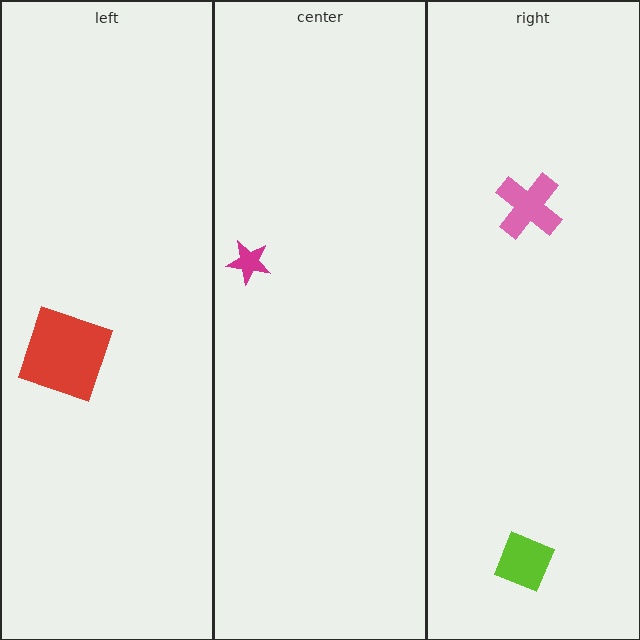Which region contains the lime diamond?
The right region.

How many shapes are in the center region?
1.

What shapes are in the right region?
The lime diamond, the pink cross.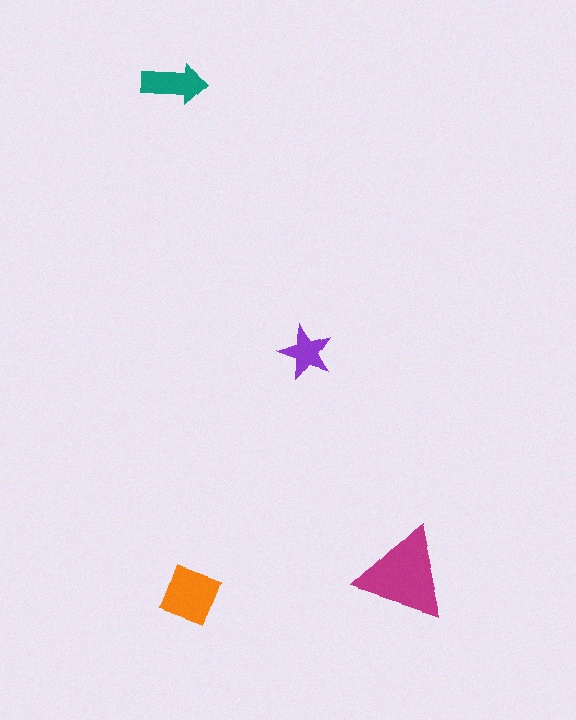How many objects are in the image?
There are 4 objects in the image.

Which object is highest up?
The teal arrow is topmost.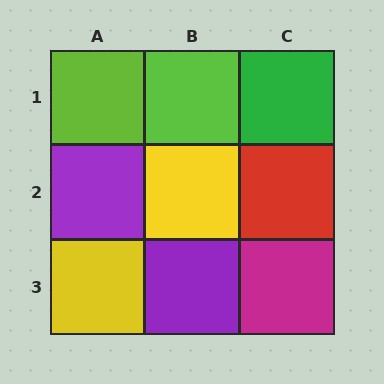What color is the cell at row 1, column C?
Green.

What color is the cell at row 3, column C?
Magenta.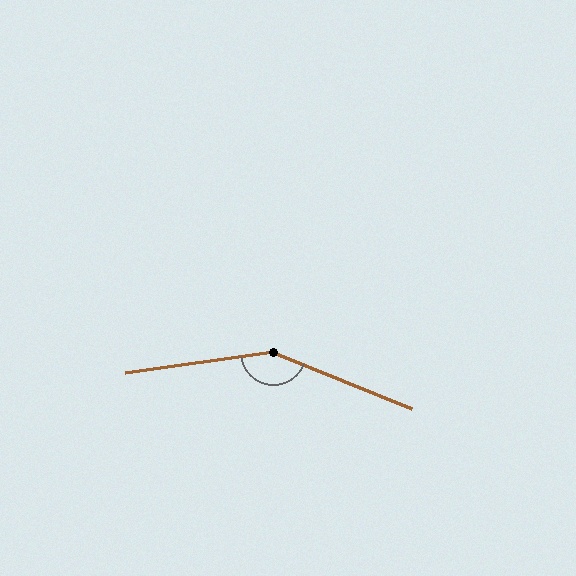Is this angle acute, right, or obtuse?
It is obtuse.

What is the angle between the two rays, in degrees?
Approximately 149 degrees.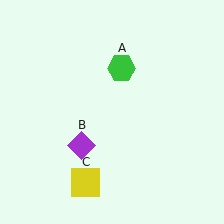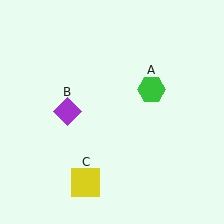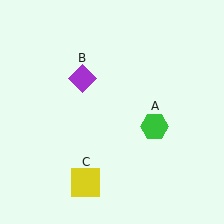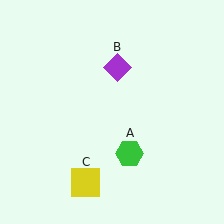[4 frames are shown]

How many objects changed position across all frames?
2 objects changed position: green hexagon (object A), purple diamond (object B).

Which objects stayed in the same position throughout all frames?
Yellow square (object C) remained stationary.